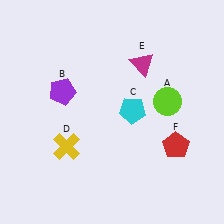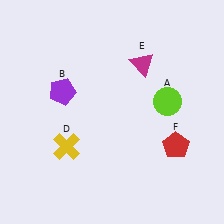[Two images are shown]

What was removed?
The cyan pentagon (C) was removed in Image 2.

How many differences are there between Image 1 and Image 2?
There is 1 difference between the two images.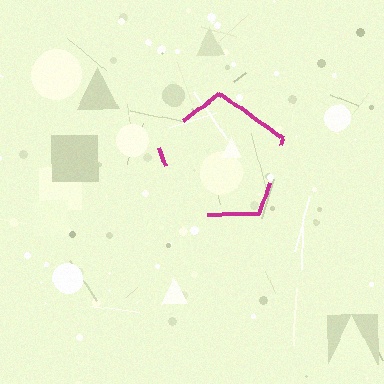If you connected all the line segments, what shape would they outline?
They would outline a pentagon.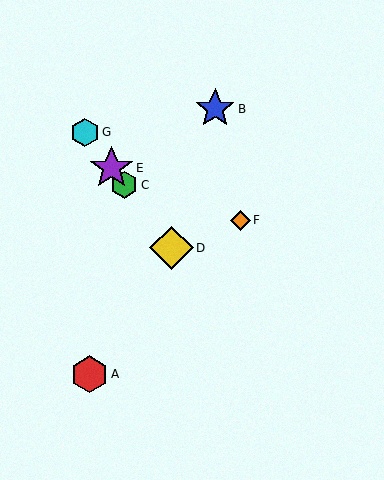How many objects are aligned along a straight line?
4 objects (C, D, E, G) are aligned along a straight line.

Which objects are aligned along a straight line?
Objects C, D, E, G are aligned along a straight line.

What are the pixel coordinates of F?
Object F is at (240, 220).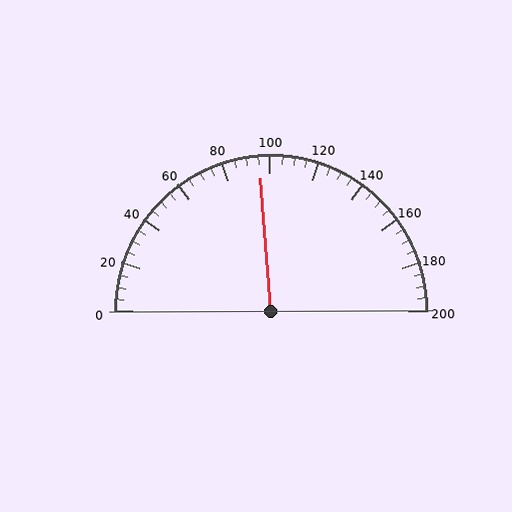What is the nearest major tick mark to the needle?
The nearest major tick mark is 100.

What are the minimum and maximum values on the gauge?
The gauge ranges from 0 to 200.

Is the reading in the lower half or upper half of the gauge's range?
The reading is in the lower half of the range (0 to 200).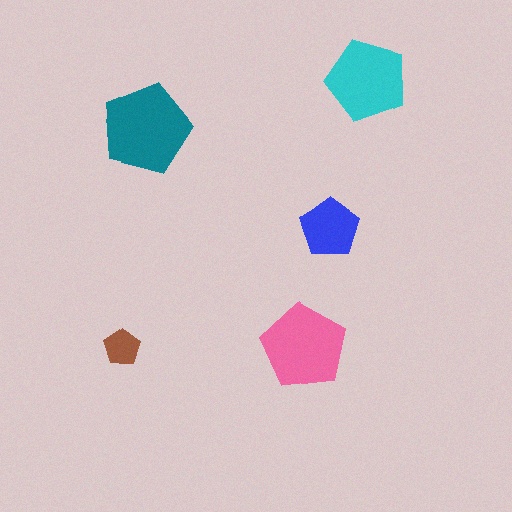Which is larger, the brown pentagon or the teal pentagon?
The teal one.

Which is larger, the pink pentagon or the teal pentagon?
The teal one.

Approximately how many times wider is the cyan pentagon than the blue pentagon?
About 1.5 times wider.